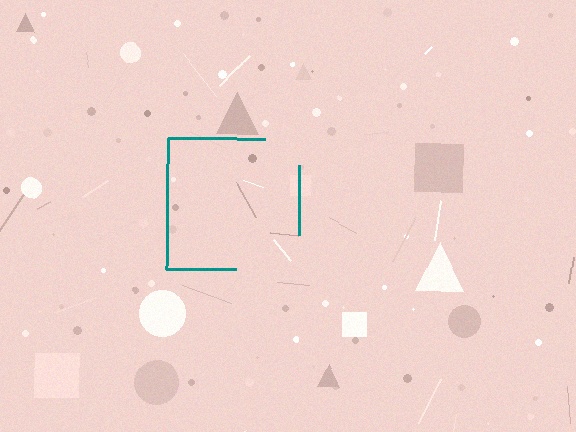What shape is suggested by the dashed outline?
The dashed outline suggests a square.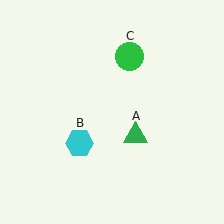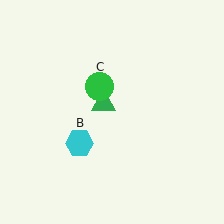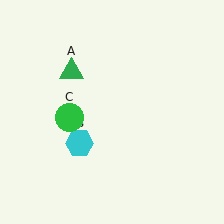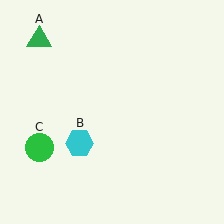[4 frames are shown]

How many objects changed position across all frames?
2 objects changed position: green triangle (object A), green circle (object C).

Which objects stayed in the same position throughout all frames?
Cyan hexagon (object B) remained stationary.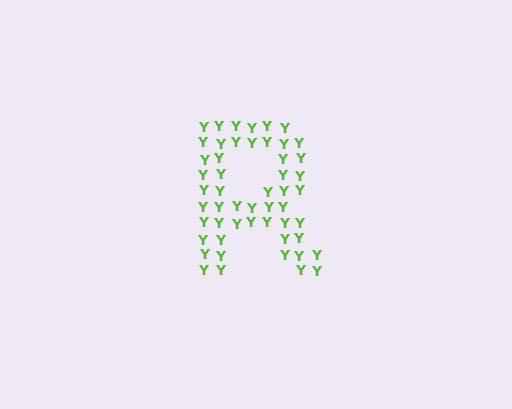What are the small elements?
The small elements are letter Y's.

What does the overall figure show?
The overall figure shows the letter R.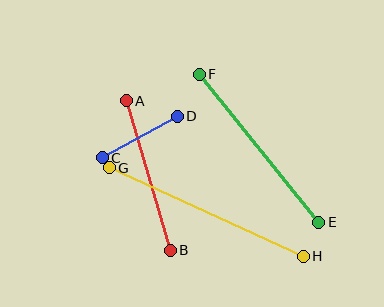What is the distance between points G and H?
The distance is approximately 213 pixels.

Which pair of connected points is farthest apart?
Points G and H are farthest apart.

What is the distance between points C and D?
The distance is approximately 86 pixels.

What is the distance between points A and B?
The distance is approximately 156 pixels.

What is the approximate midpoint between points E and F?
The midpoint is at approximately (259, 148) pixels.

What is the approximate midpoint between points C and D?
The midpoint is at approximately (140, 137) pixels.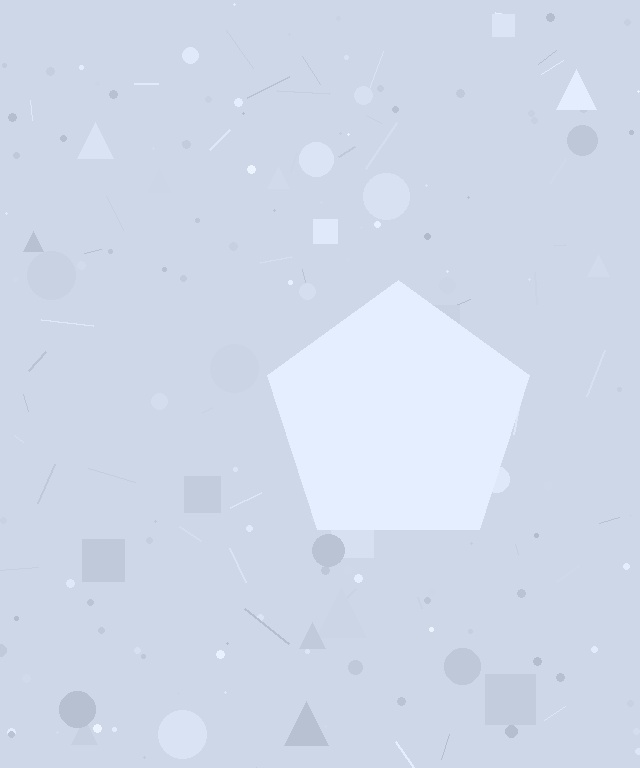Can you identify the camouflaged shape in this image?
The camouflaged shape is a pentagon.